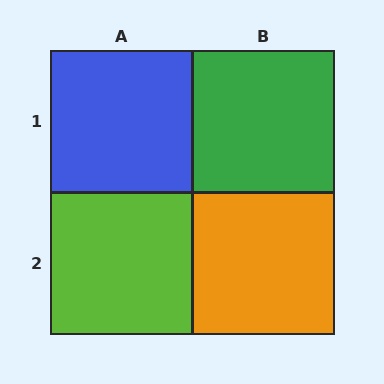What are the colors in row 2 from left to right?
Lime, orange.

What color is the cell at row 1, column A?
Blue.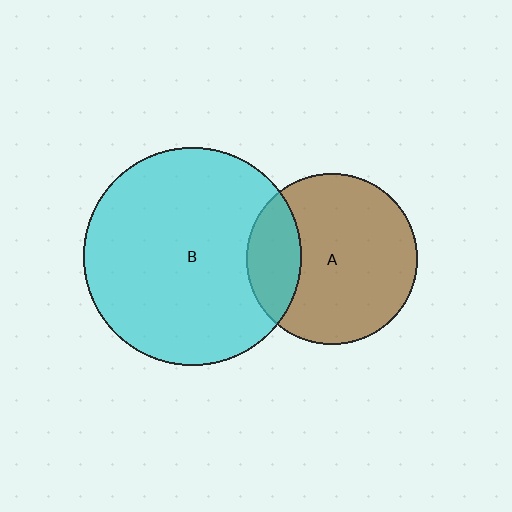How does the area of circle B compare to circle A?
Approximately 1.6 times.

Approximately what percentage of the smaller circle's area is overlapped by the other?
Approximately 20%.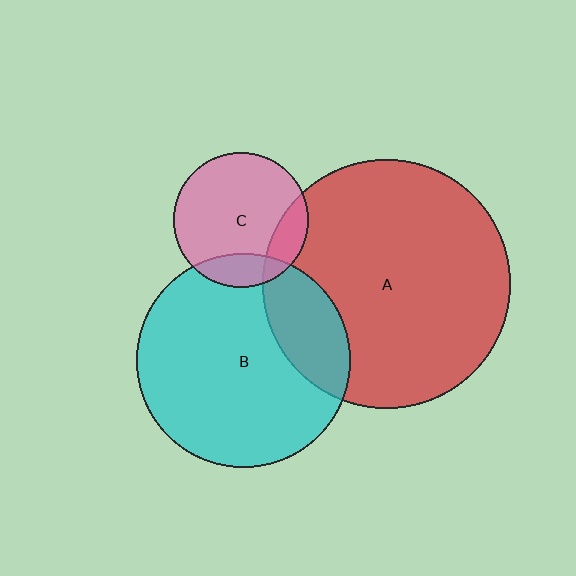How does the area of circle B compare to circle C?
Approximately 2.5 times.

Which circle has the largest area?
Circle A (red).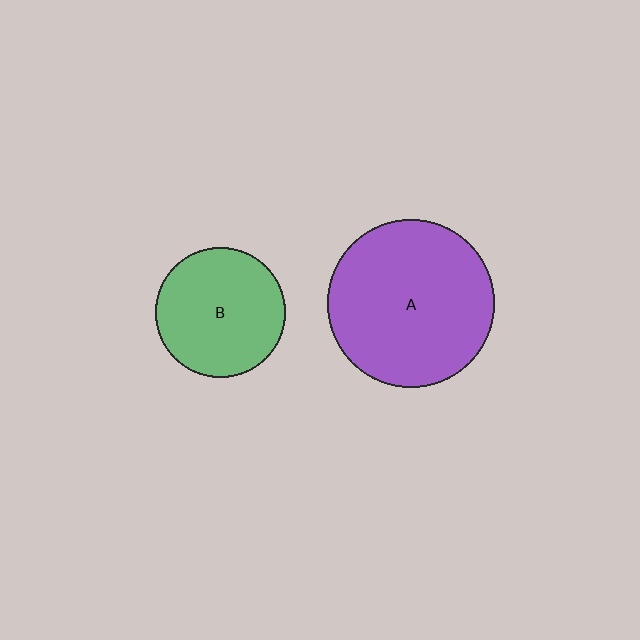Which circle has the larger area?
Circle A (purple).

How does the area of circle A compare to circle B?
Approximately 1.7 times.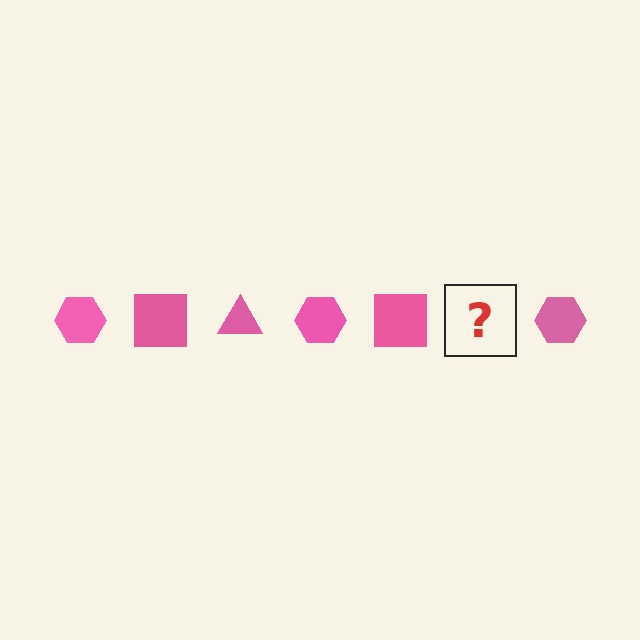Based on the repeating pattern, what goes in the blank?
The blank should be a pink triangle.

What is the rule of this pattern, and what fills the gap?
The rule is that the pattern cycles through hexagon, square, triangle shapes in pink. The gap should be filled with a pink triangle.